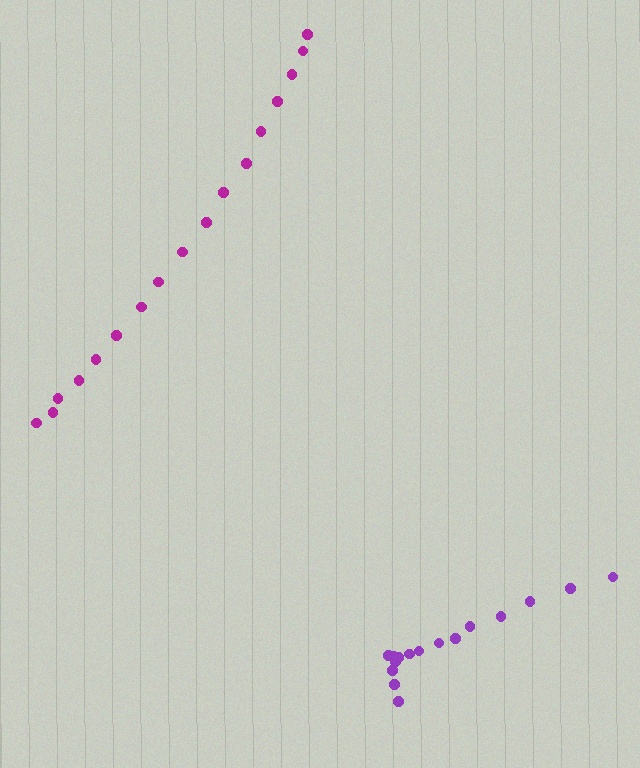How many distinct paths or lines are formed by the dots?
There are 2 distinct paths.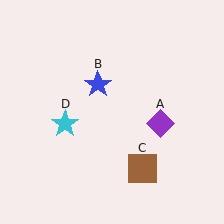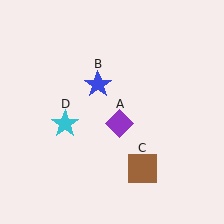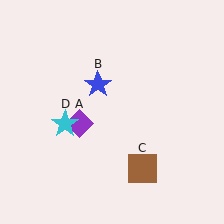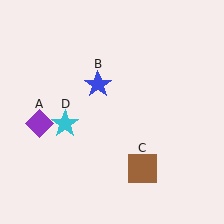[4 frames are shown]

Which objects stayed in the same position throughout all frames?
Blue star (object B) and brown square (object C) and cyan star (object D) remained stationary.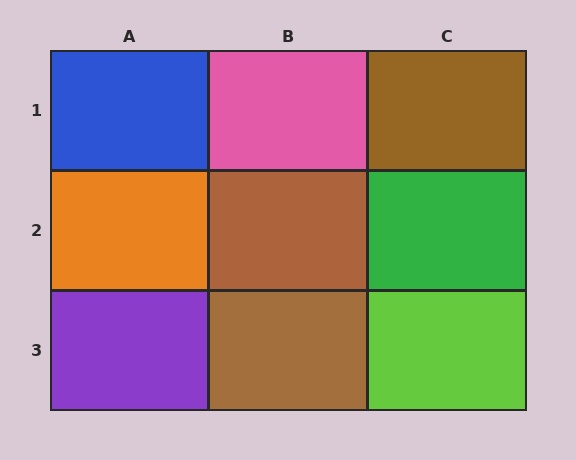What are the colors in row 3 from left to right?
Purple, brown, lime.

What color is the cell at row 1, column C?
Brown.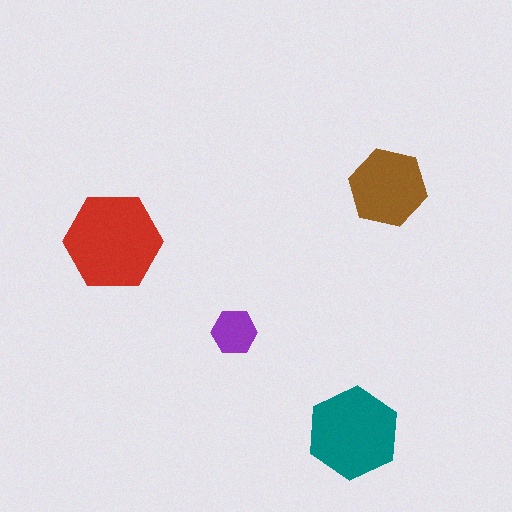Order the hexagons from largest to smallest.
the red one, the teal one, the brown one, the purple one.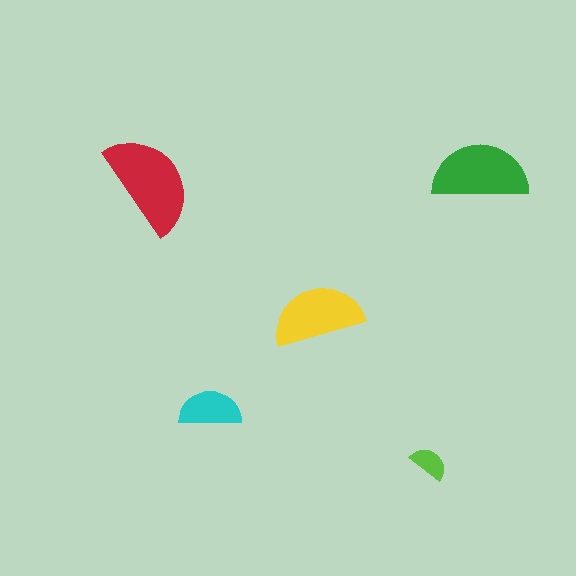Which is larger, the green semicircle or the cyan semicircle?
The green one.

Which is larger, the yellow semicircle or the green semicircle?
The green one.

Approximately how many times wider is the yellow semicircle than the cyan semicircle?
About 1.5 times wider.